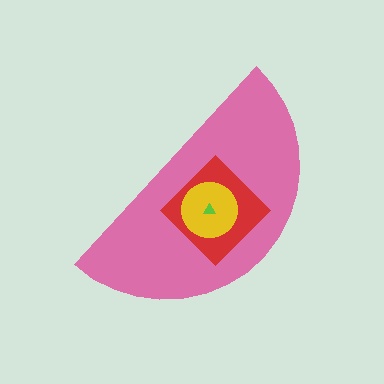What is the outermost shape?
The pink semicircle.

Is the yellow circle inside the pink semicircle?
Yes.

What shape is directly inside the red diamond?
The yellow circle.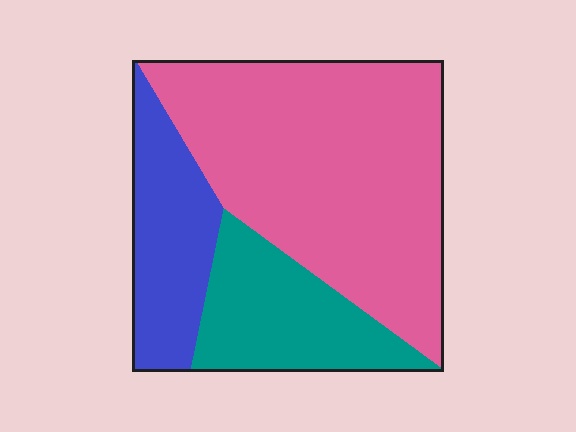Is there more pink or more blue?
Pink.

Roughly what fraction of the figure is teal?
Teal takes up about one fifth (1/5) of the figure.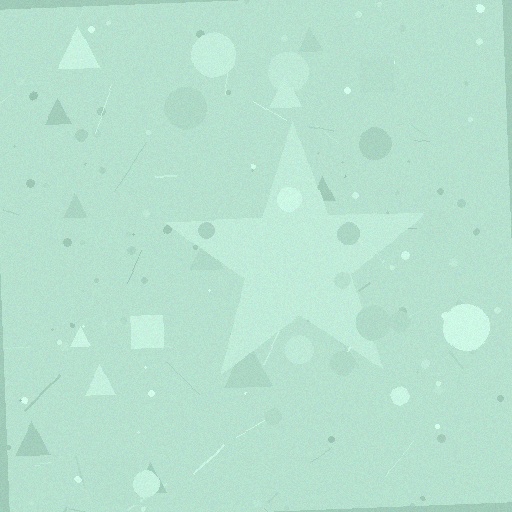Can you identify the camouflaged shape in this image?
The camouflaged shape is a star.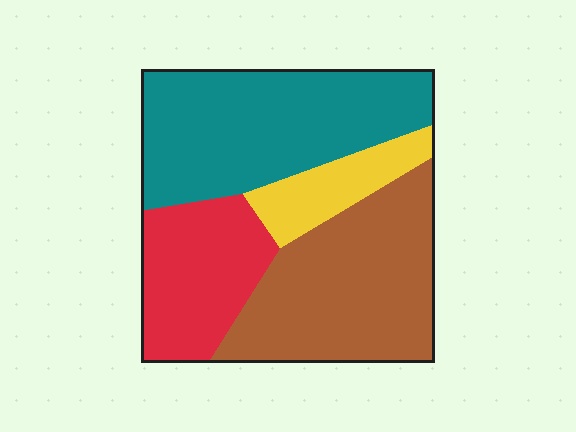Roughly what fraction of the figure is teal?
Teal covers about 35% of the figure.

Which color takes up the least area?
Yellow, at roughly 10%.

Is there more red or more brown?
Brown.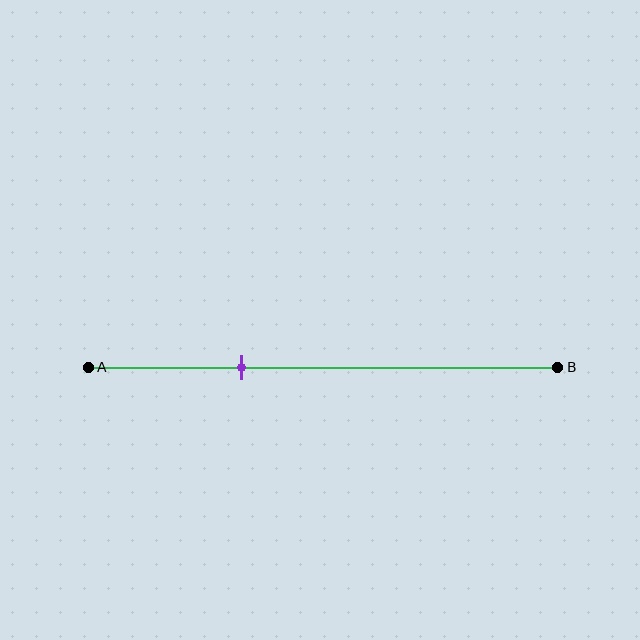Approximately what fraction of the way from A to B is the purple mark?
The purple mark is approximately 35% of the way from A to B.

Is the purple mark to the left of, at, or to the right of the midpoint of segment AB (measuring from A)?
The purple mark is to the left of the midpoint of segment AB.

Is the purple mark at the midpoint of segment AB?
No, the mark is at about 35% from A, not at the 50% midpoint.